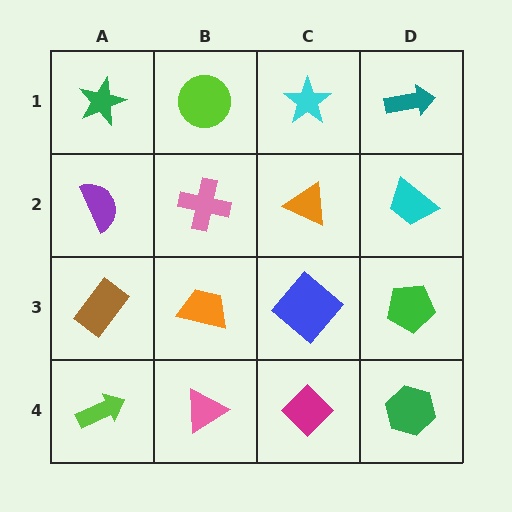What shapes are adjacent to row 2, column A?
A green star (row 1, column A), a brown rectangle (row 3, column A), a pink cross (row 2, column B).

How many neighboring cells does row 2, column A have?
3.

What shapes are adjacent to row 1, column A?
A purple semicircle (row 2, column A), a lime circle (row 1, column B).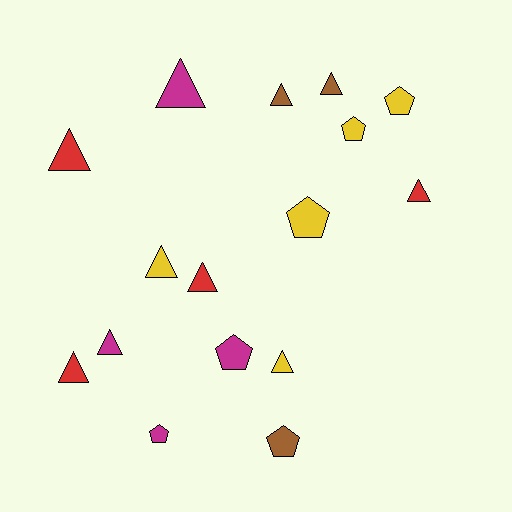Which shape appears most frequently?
Triangle, with 10 objects.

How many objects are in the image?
There are 16 objects.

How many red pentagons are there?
There are no red pentagons.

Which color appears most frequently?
Yellow, with 5 objects.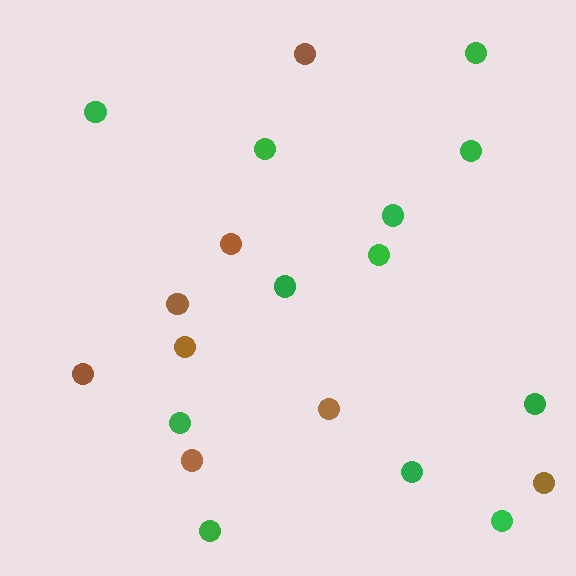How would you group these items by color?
There are 2 groups: one group of brown circles (8) and one group of green circles (12).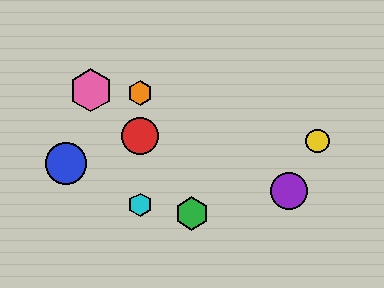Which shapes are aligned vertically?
The red circle, the orange hexagon, the cyan hexagon are aligned vertically.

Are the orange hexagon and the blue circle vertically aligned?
No, the orange hexagon is at x≈140 and the blue circle is at x≈66.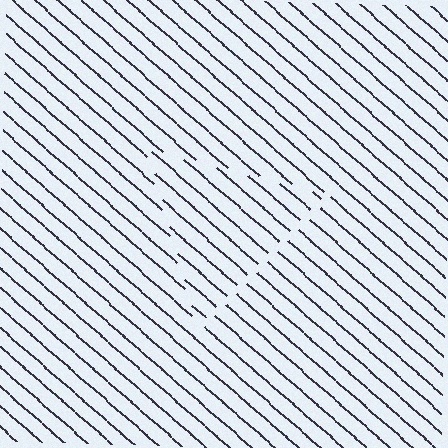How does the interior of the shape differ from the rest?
The interior of the shape contains the same grating, shifted by half a period — the contour is defined by the phase discontinuity where line-ends from the inner and outer gratings abut.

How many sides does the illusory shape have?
3 sides — the line-ends trace a triangle.